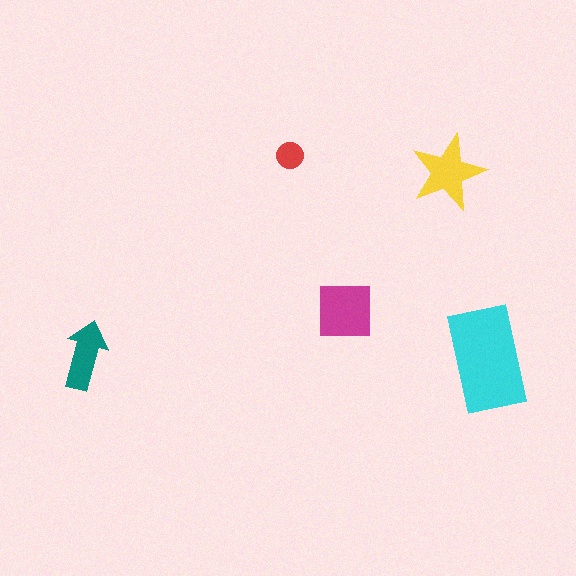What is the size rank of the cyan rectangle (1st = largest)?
1st.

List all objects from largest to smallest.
The cyan rectangle, the magenta square, the yellow star, the teal arrow, the red circle.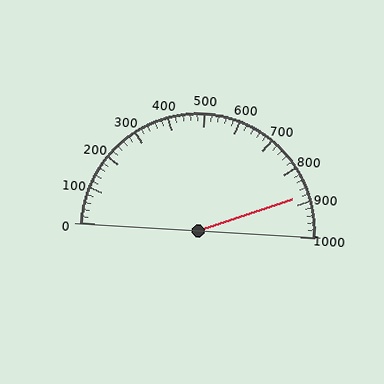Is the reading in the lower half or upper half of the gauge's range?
The reading is in the upper half of the range (0 to 1000).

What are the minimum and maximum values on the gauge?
The gauge ranges from 0 to 1000.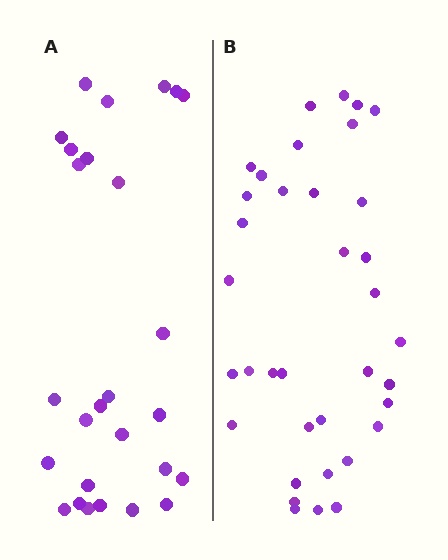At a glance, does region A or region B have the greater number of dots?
Region B (the right region) has more dots.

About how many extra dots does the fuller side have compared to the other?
Region B has roughly 8 or so more dots than region A.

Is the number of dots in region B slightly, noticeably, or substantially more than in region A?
Region B has noticeably more, but not dramatically so. The ratio is roughly 1.3 to 1.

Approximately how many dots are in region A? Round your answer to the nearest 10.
About 30 dots. (The exact count is 27, which rounds to 30.)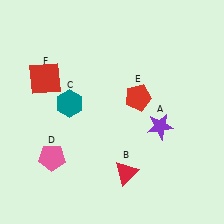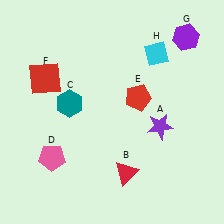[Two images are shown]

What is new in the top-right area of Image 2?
A cyan diamond (H) was added in the top-right area of Image 2.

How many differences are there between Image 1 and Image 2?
There are 2 differences between the two images.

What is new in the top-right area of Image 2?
A purple hexagon (G) was added in the top-right area of Image 2.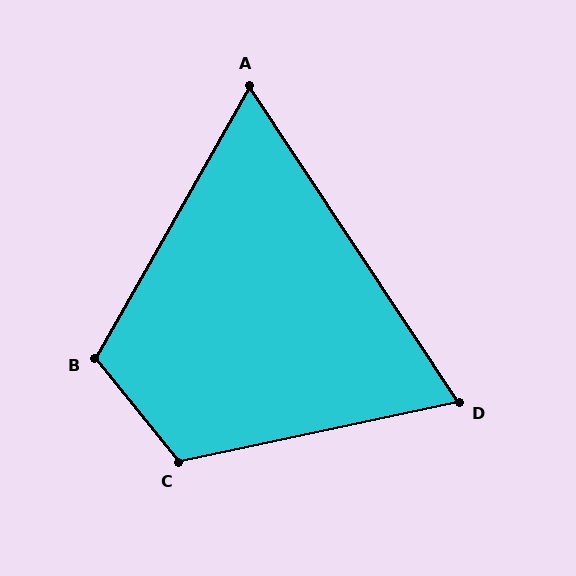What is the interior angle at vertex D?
Approximately 69 degrees (acute).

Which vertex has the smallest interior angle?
A, at approximately 63 degrees.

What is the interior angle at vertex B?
Approximately 111 degrees (obtuse).